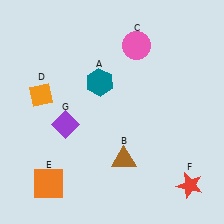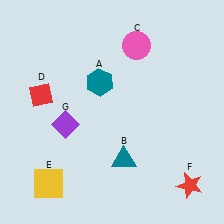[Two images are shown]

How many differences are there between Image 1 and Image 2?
There are 3 differences between the two images.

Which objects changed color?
B changed from brown to teal. D changed from orange to red. E changed from orange to yellow.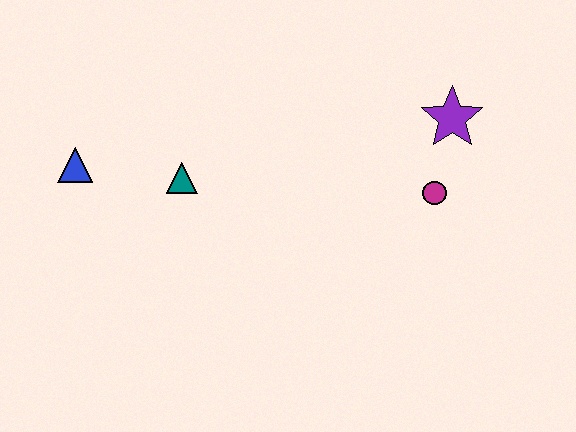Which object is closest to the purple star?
The magenta circle is closest to the purple star.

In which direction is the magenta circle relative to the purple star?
The magenta circle is below the purple star.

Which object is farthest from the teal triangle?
The purple star is farthest from the teal triangle.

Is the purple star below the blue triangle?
No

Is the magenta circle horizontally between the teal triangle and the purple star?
Yes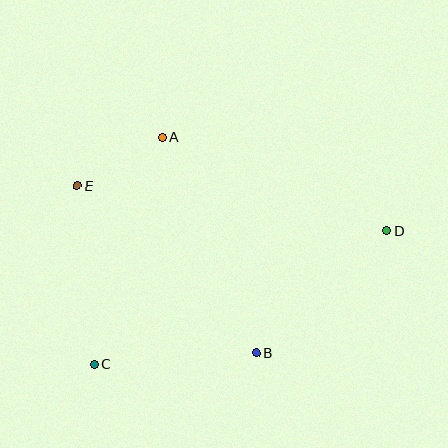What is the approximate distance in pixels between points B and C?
The distance between B and C is approximately 162 pixels.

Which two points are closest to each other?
Points A and E are closest to each other.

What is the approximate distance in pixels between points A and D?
The distance between A and D is approximately 243 pixels.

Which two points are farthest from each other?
Points C and D are farthest from each other.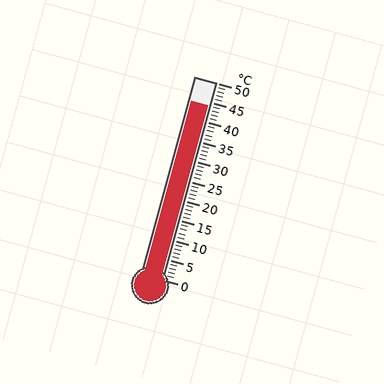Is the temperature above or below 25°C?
The temperature is above 25°C.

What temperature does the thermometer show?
The thermometer shows approximately 44°C.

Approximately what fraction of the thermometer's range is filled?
The thermometer is filled to approximately 90% of its range.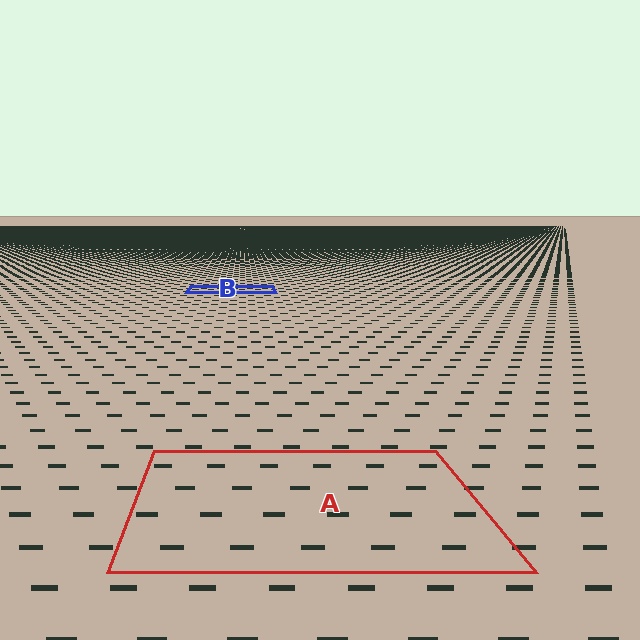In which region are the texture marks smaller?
The texture marks are smaller in region B, because it is farther away.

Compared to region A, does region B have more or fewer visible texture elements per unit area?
Region B has more texture elements per unit area — they are packed more densely because it is farther away.